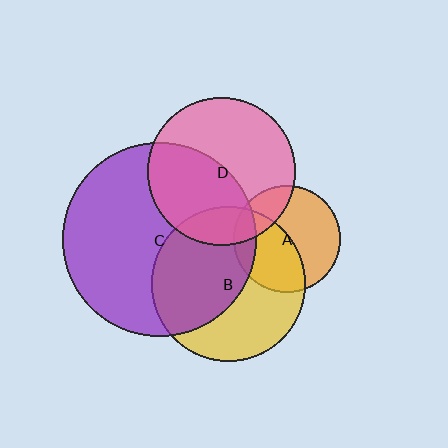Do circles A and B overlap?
Yes.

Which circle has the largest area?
Circle C (purple).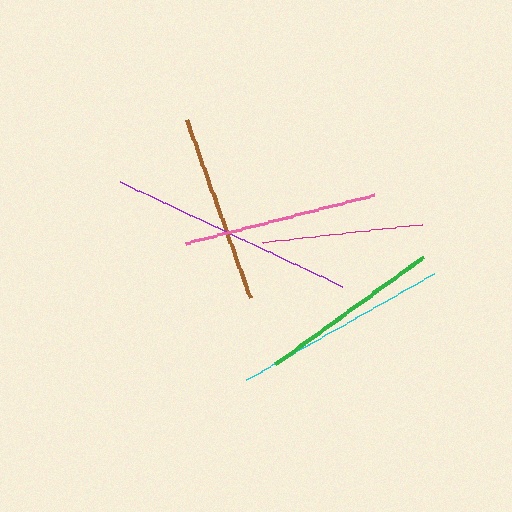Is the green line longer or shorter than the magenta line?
The green line is longer than the magenta line.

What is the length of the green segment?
The green segment is approximately 182 pixels long.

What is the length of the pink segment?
The pink segment is approximately 195 pixels long.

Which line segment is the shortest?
The magenta line is the shortest at approximately 160 pixels.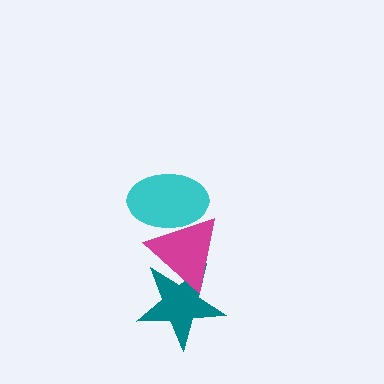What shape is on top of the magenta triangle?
The cyan ellipse is on top of the magenta triangle.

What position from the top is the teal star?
The teal star is 3rd from the top.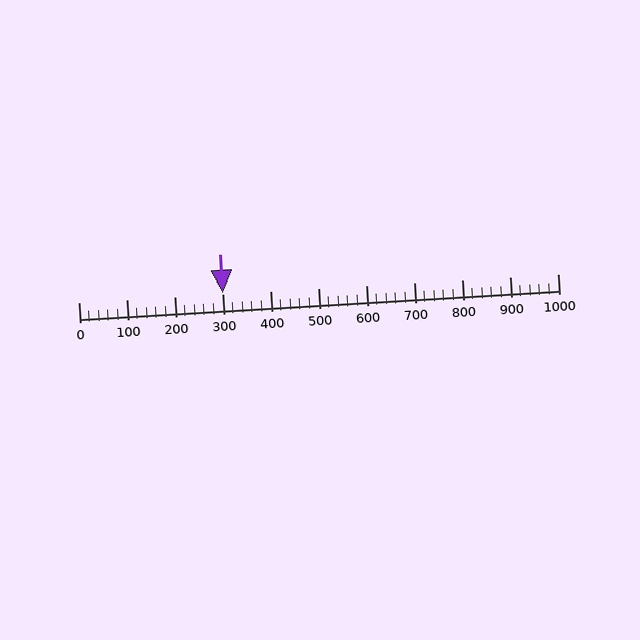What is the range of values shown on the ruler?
The ruler shows values from 0 to 1000.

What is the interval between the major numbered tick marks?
The major tick marks are spaced 100 units apart.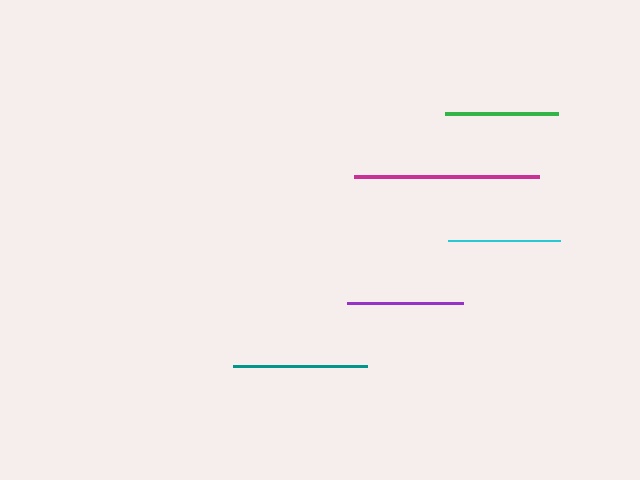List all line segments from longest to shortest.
From longest to shortest: magenta, teal, purple, green, cyan.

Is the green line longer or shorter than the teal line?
The teal line is longer than the green line.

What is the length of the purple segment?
The purple segment is approximately 116 pixels long.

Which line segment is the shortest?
The cyan line is the shortest at approximately 112 pixels.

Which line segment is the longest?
The magenta line is the longest at approximately 185 pixels.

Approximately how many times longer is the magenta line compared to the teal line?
The magenta line is approximately 1.4 times the length of the teal line.